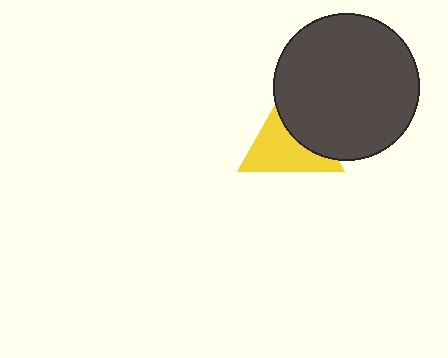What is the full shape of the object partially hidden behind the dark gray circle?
The partially hidden object is a yellow triangle.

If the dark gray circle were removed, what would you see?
You would see the complete yellow triangle.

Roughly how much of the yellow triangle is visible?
About half of it is visible (roughly 59%).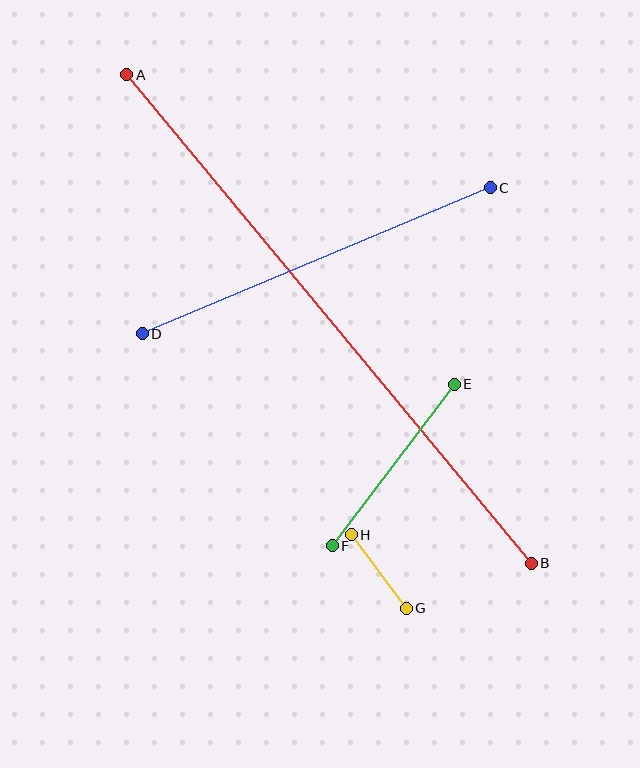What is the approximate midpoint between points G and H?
The midpoint is at approximately (379, 571) pixels.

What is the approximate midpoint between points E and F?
The midpoint is at approximately (393, 465) pixels.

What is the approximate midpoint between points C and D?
The midpoint is at approximately (316, 261) pixels.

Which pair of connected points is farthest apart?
Points A and B are farthest apart.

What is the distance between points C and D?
The distance is approximately 377 pixels.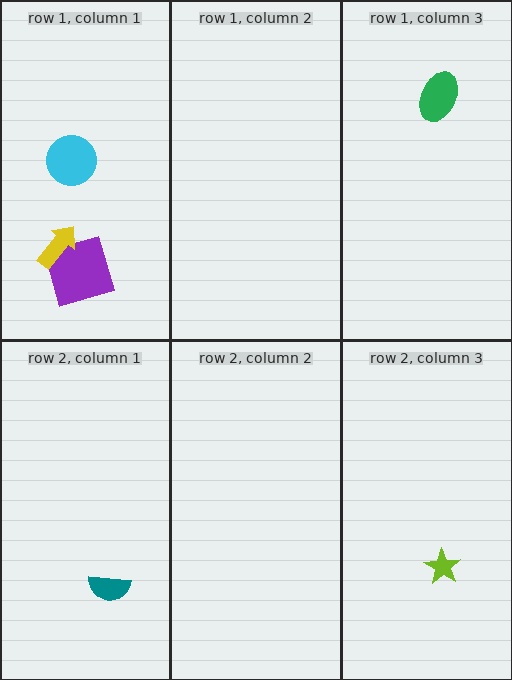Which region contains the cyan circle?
The row 1, column 1 region.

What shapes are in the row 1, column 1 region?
The purple square, the yellow arrow, the cyan circle.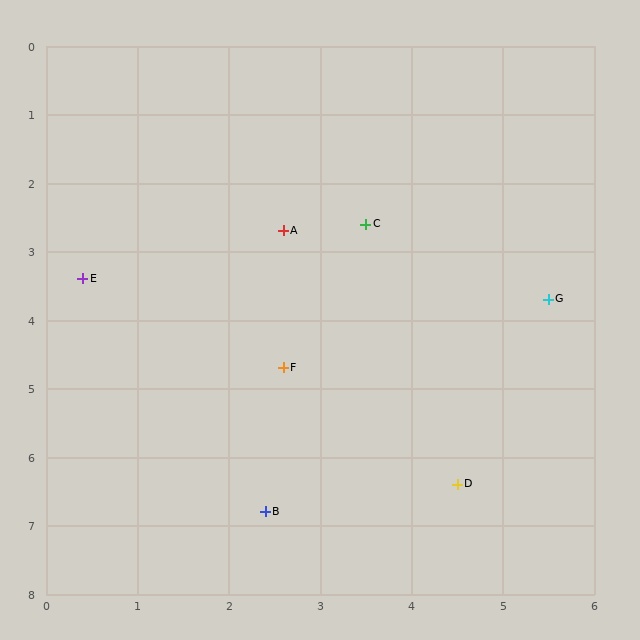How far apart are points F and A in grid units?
Points F and A are about 2.0 grid units apart.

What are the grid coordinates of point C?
Point C is at approximately (3.5, 2.6).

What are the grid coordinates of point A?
Point A is at approximately (2.6, 2.7).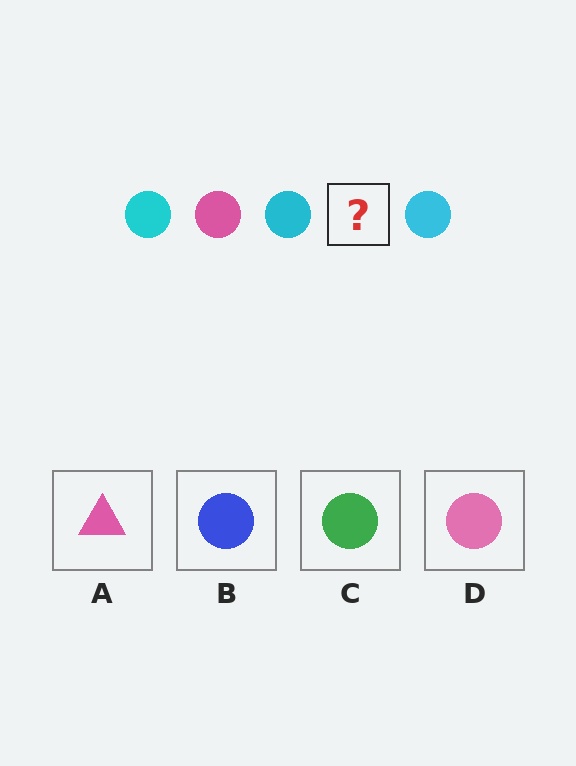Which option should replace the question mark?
Option D.